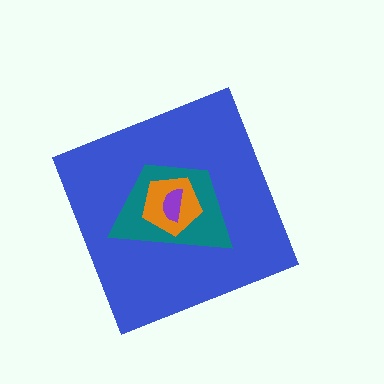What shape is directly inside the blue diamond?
The teal trapezoid.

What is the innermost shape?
The purple semicircle.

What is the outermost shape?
The blue diamond.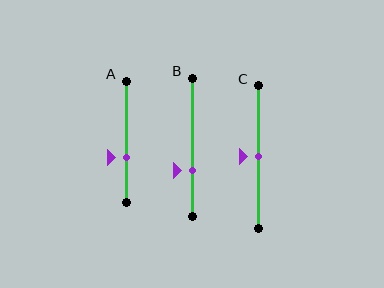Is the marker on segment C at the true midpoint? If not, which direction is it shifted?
Yes, the marker on segment C is at the true midpoint.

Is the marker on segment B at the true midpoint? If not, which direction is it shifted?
No, the marker on segment B is shifted downward by about 17% of the segment length.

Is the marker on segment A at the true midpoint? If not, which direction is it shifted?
No, the marker on segment A is shifted downward by about 13% of the segment length.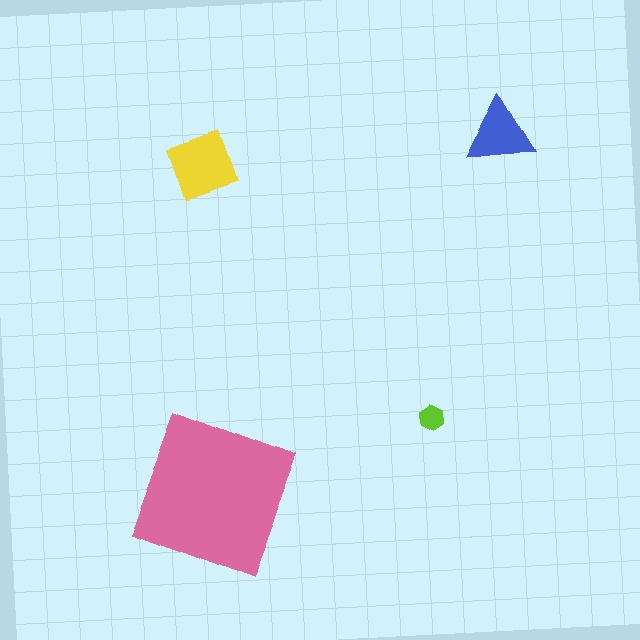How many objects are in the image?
There are 4 objects in the image.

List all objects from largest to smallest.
The pink square, the yellow diamond, the blue triangle, the lime hexagon.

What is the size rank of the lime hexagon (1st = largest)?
4th.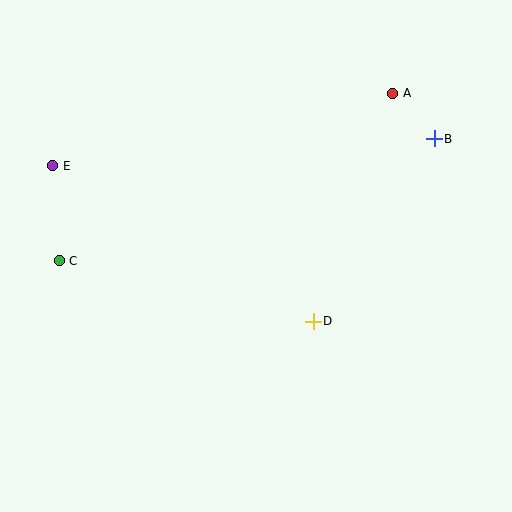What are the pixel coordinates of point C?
Point C is at (59, 261).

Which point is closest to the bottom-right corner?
Point D is closest to the bottom-right corner.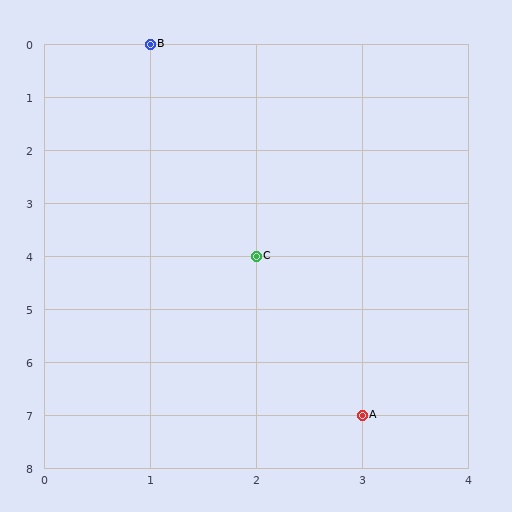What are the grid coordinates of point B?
Point B is at grid coordinates (1, 0).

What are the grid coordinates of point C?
Point C is at grid coordinates (2, 4).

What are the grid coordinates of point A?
Point A is at grid coordinates (3, 7).